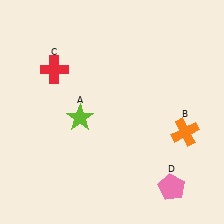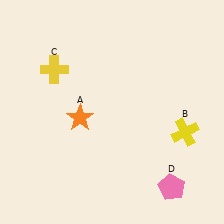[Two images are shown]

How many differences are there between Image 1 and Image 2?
There are 3 differences between the two images.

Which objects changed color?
A changed from lime to orange. B changed from orange to yellow. C changed from red to yellow.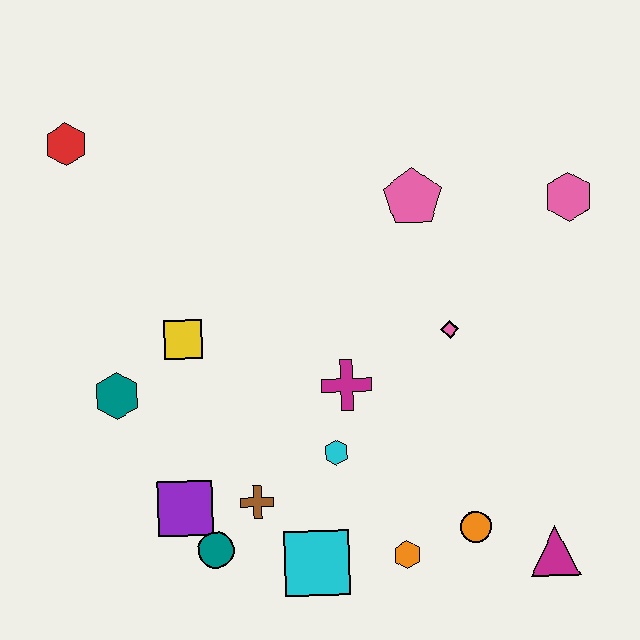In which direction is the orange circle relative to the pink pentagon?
The orange circle is below the pink pentagon.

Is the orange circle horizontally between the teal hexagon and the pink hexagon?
Yes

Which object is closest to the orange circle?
The orange hexagon is closest to the orange circle.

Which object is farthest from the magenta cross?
The red hexagon is farthest from the magenta cross.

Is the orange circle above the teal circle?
Yes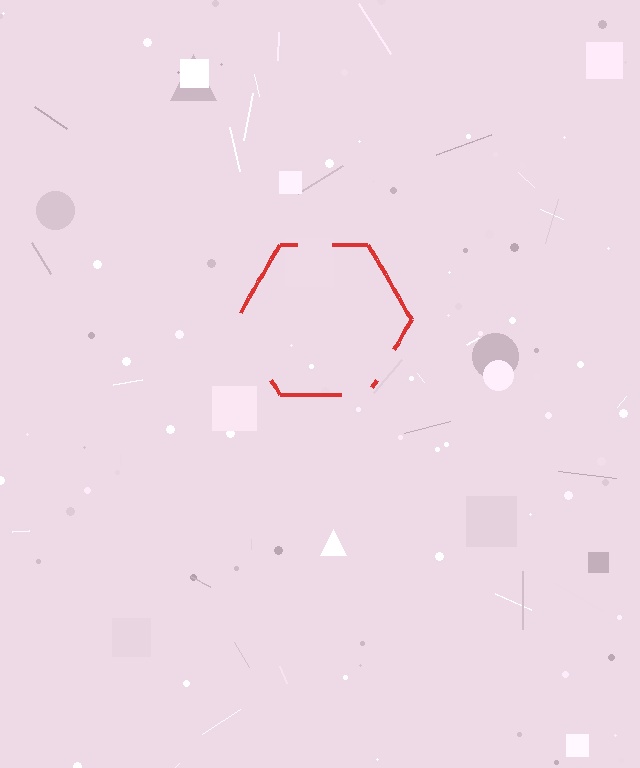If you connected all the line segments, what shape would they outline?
They would outline a hexagon.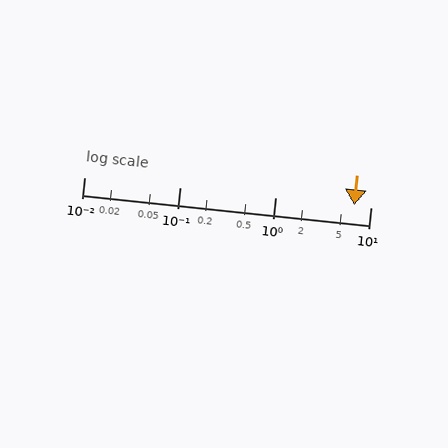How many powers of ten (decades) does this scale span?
The scale spans 3 decades, from 0.01 to 10.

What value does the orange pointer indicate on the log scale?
The pointer indicates approximately 6.8.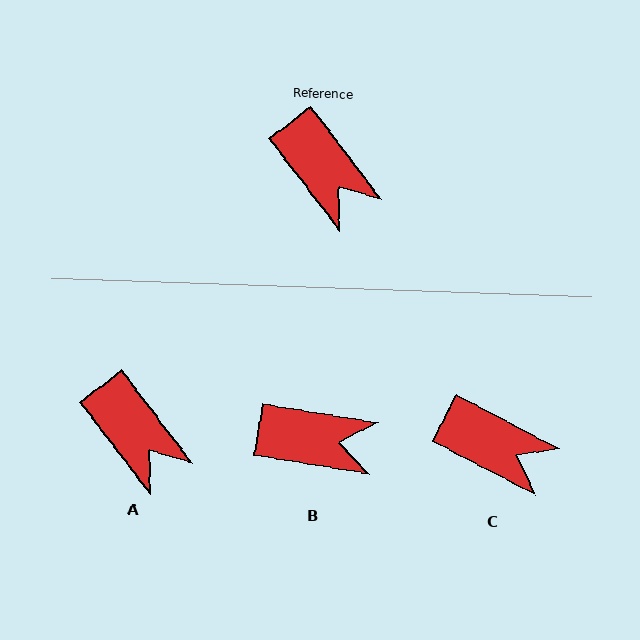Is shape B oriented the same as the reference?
No, it is off by about 43 degrees.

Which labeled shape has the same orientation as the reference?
A.